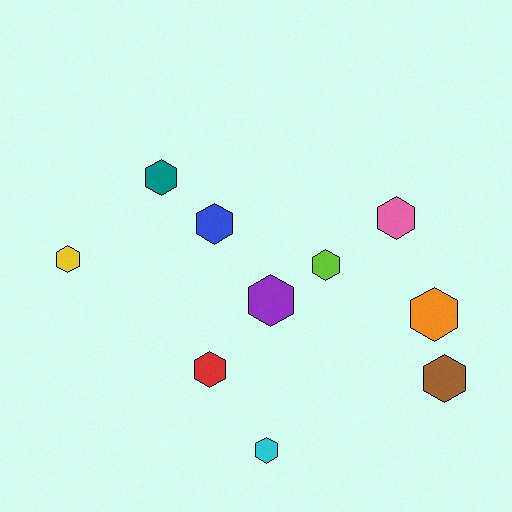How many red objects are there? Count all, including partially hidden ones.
There is 1 red object.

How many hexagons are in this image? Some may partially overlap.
There are 10 hexagons.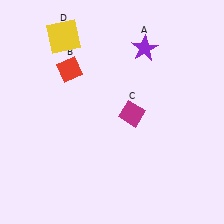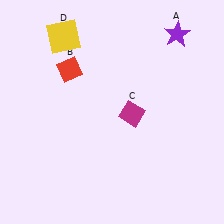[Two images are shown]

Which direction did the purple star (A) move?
The purple star (A) moved right.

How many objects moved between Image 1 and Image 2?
1 object moved between the two images.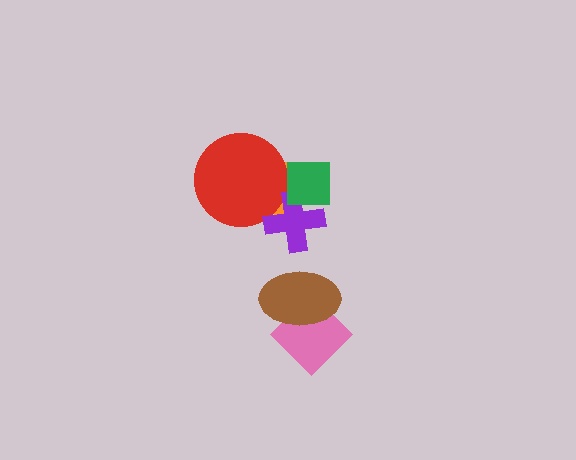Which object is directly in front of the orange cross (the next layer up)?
The red circle is directly in front of the orange cross.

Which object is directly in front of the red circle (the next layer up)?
The purple cross is directly in front of the red circle.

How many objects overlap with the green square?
3 objects overlap with the green square.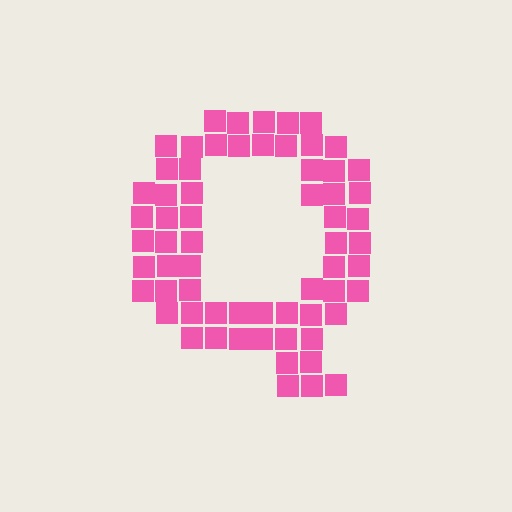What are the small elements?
The small elements are squares.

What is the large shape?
The large shape is the letter Q.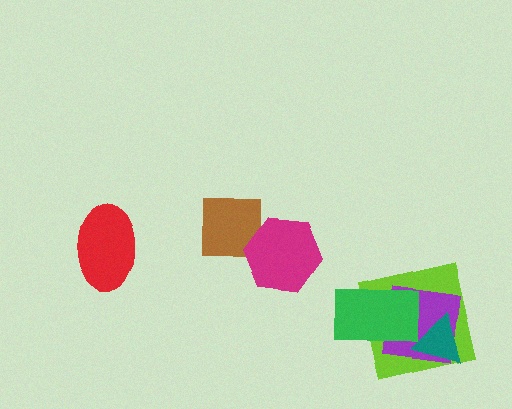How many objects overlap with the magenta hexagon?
1 object overlaps with the magenta hexagon.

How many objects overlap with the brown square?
1 object overlaps with the brown square.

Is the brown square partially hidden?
Yes, it is partially covered by another shape.